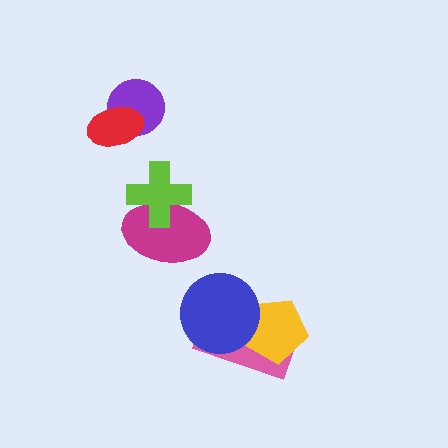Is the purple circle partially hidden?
Yes, it is partially covered by another shape.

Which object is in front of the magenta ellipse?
The lime cross is in front of the magenta ellipse.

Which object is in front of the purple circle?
The red ellipse is in front of the purple circle.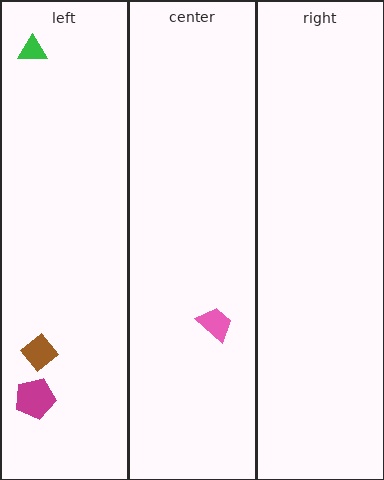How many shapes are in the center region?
1.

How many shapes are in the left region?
3.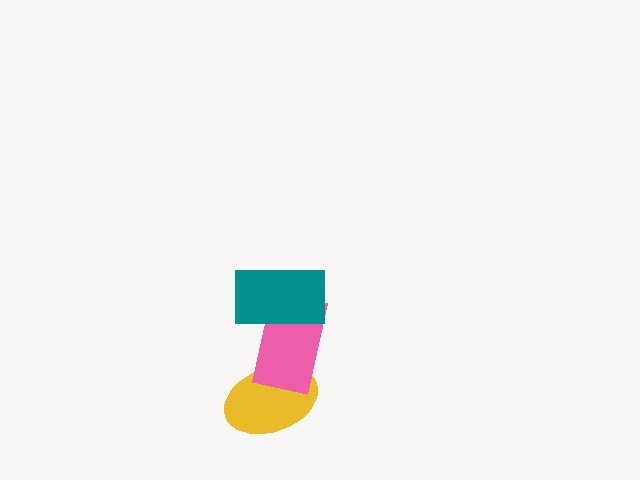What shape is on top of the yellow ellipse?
The pink rectangle is on top of the yellow ellipse.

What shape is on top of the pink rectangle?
The teal rectangle is on top of the pink rectangle.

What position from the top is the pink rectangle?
The pink rectangle is 2nd from the top.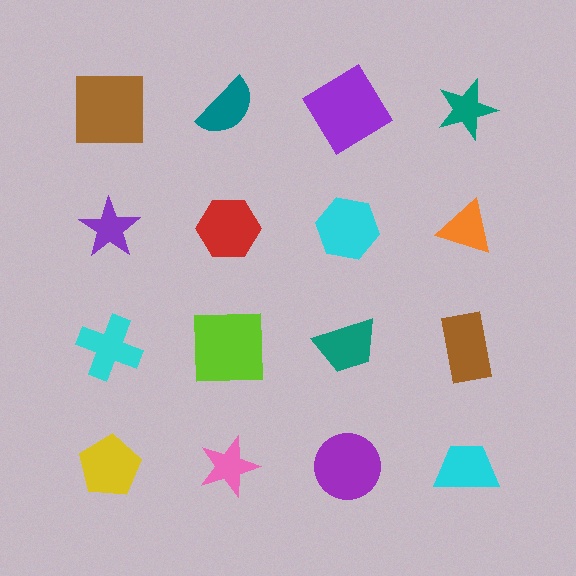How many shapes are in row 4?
4 shapes.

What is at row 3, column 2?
A lime square.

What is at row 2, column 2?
A red hexagon.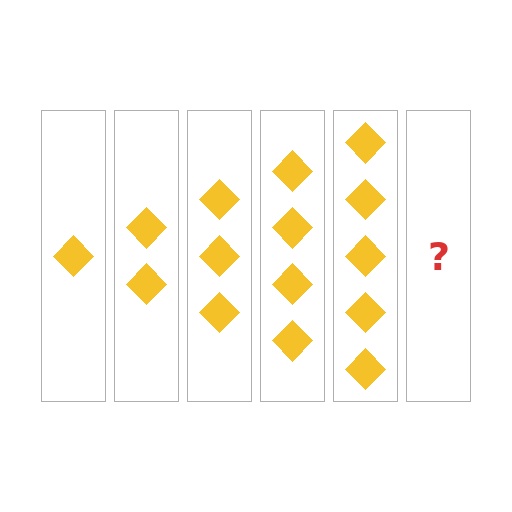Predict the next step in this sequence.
The next step is 6 diamonds.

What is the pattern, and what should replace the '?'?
The pattern is that each step adds one more diamond. The '?' should be 6 diamonds.